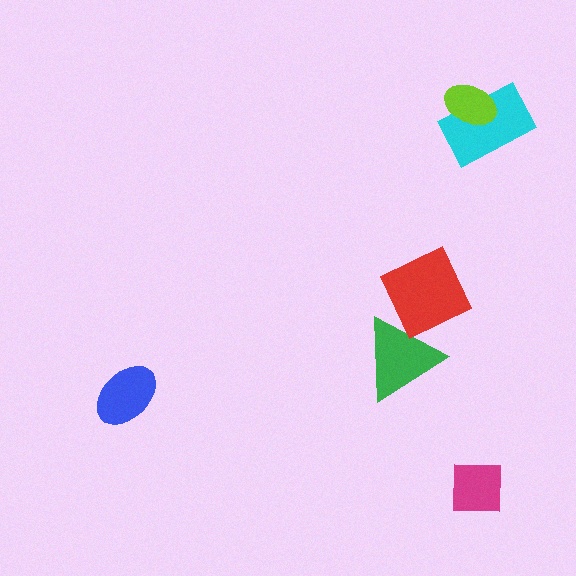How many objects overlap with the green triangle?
1 object overlaps with the green triangle.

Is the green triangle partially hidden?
Yes, it is partially covered by another shape.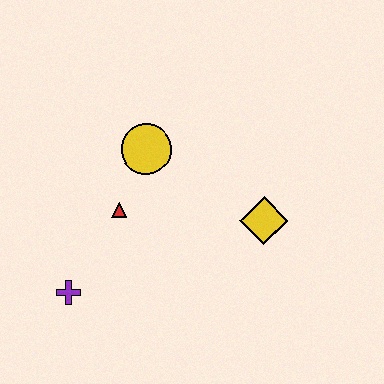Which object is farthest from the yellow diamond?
The purple cross is farthest from the yellow diamond.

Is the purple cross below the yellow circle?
Yes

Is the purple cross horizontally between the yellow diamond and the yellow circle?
No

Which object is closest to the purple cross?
The red triangle is closest to the purple cross.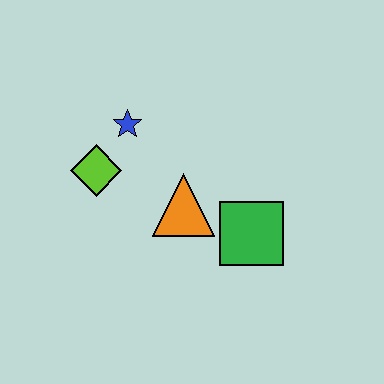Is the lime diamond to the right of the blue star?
No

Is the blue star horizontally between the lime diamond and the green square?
Yes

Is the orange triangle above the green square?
Yes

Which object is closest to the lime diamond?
The blue star is closest to the lime diamond.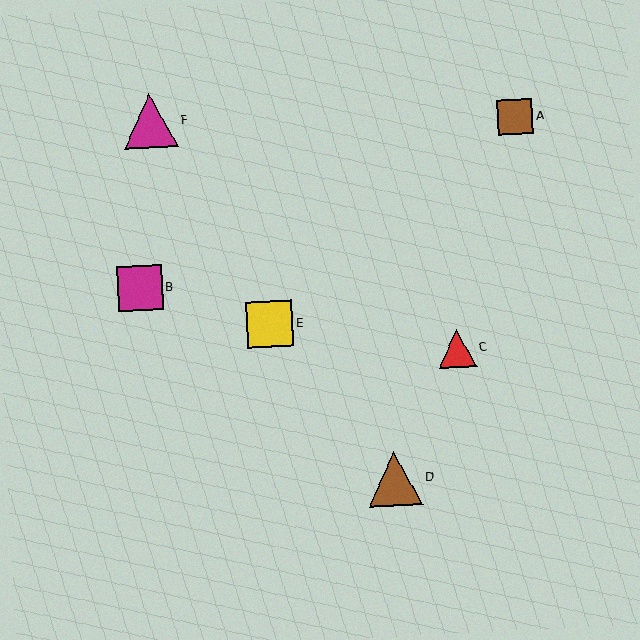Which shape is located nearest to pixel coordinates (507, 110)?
The brown square (labeled A) at (515, 117) is nearest to that location.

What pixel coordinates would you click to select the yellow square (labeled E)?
Click at (270, 324) to select the yellow square E.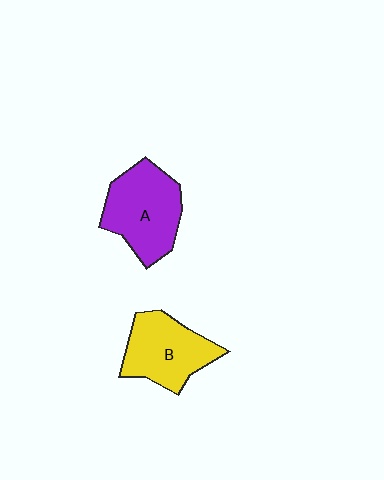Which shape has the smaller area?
Shape B (yellow).